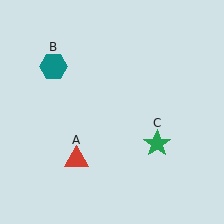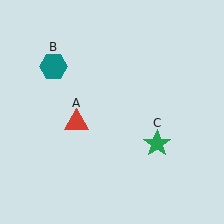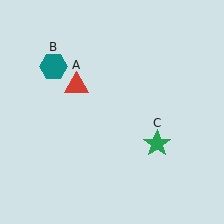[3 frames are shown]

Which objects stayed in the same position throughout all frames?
Teal hexagon (object B) and green star (object C) remained stationary.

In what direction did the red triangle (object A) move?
The red triangle (object A) moved up.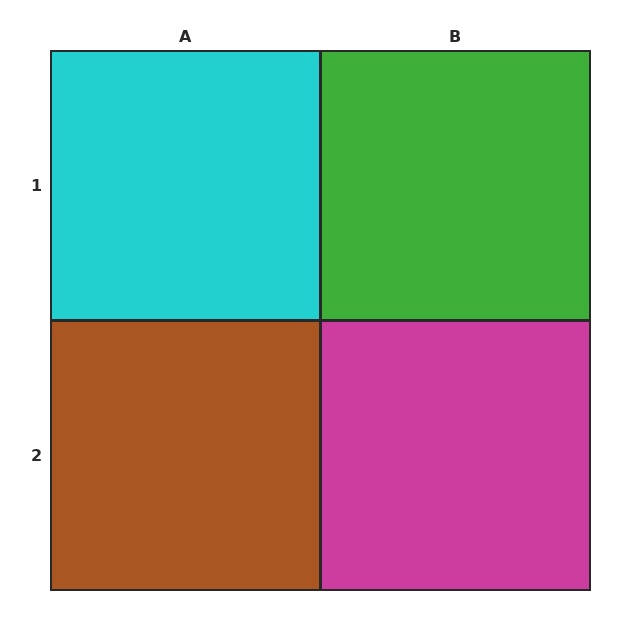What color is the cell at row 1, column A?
Cyan.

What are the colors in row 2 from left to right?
Brown, magenta.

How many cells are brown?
1 cell is brown.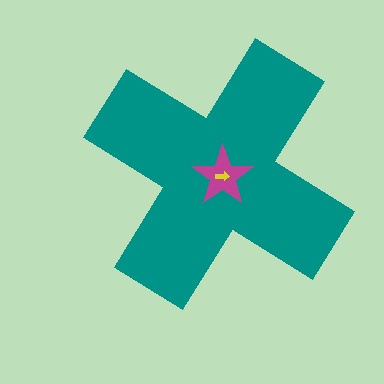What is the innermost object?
The yellow arrow.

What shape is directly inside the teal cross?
The magenta star.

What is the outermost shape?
The teal cross.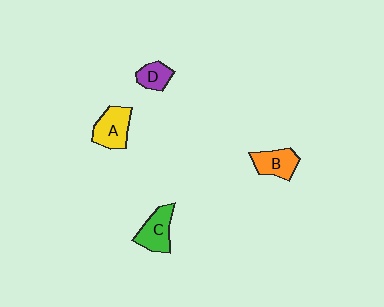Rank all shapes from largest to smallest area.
From largest to smallest: A (yellow), C (green), B (orange), D (purple).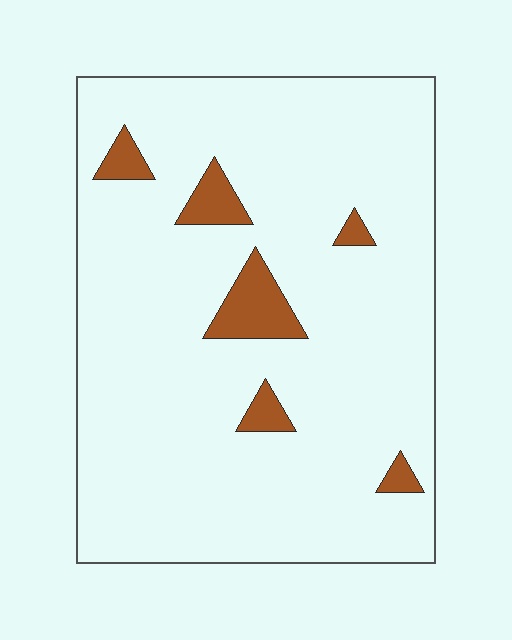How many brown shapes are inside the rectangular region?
6.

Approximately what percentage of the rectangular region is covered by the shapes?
Approximately 10%.